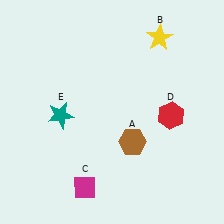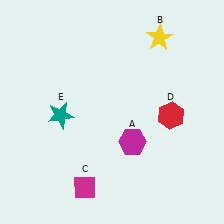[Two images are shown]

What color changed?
The hexagon (A) changed from brown in Image 1 to magenta in Image 2.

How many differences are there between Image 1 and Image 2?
There is 1 difference between the two images.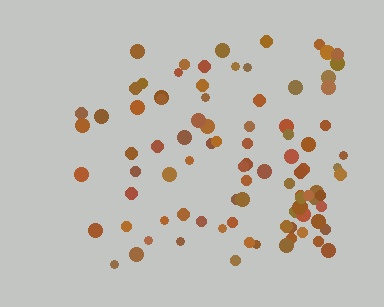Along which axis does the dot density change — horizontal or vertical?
Horizontal.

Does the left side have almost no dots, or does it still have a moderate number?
Still a moderate number, just noticeably fewer than the right.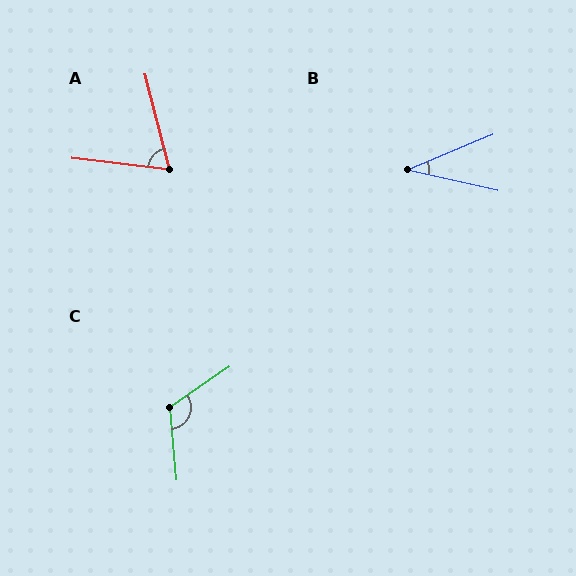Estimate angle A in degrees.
Approximately 69 degrees.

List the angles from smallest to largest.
B (35°), A (69°), C (119°).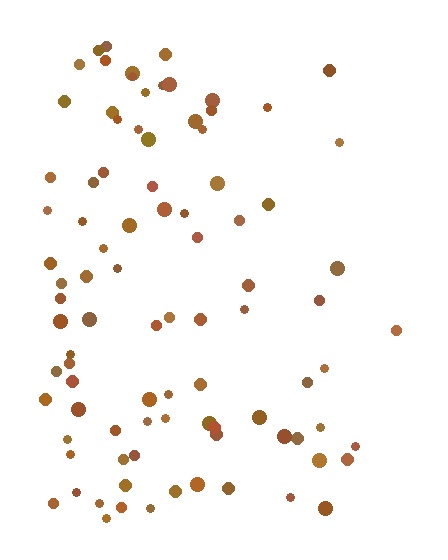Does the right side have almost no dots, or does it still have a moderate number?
Still a moderate number, just noticeably fewer than the left.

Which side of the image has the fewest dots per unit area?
The right.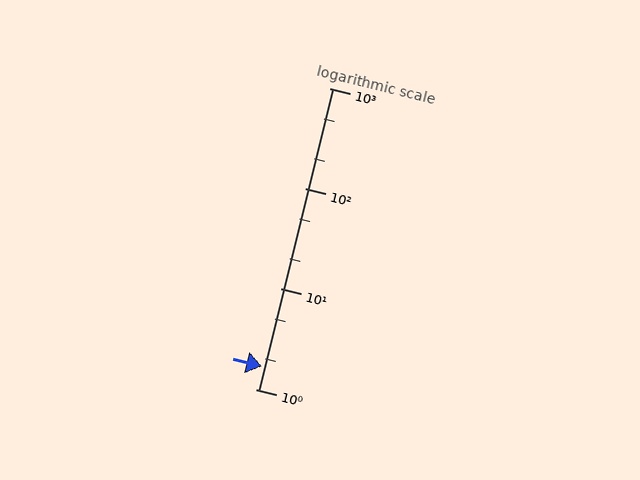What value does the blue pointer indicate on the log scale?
The pointer indicates approximately 1.7.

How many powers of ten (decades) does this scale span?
The scale spans 3 decades, from 1 to 1000.